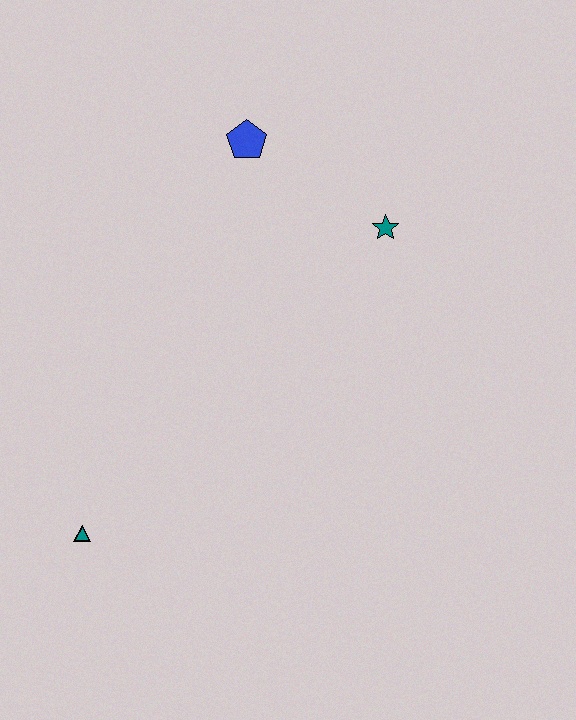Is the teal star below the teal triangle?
No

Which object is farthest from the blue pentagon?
The teal triangle is farthest from the blue pentagon.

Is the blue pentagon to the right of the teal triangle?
Yes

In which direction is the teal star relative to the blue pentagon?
The teal star is to the right of the blue pentagon.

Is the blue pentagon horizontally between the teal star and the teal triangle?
Yes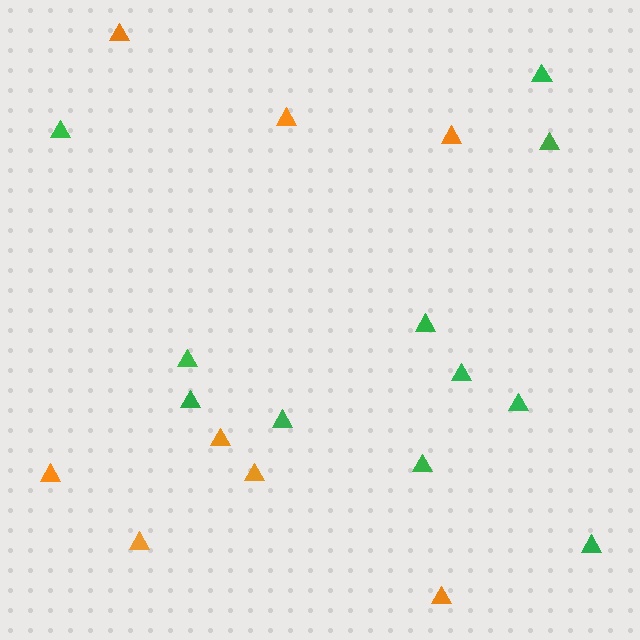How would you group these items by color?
There are 2 groups: one group of orange triangles (8) and one group of green triangles (11).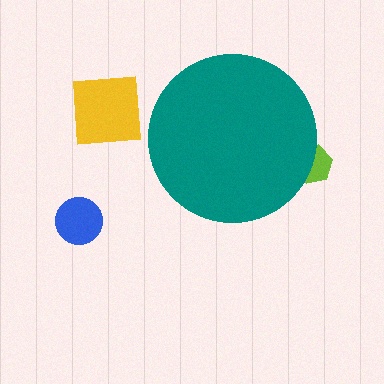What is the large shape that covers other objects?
A teal circle.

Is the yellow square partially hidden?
No, the yellow square is fully visible.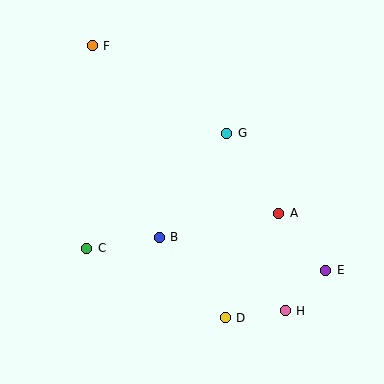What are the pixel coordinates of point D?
Point D is at (225, 318).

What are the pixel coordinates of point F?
Point F is at (92, 46).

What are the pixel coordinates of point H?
Point H is at (285, 311).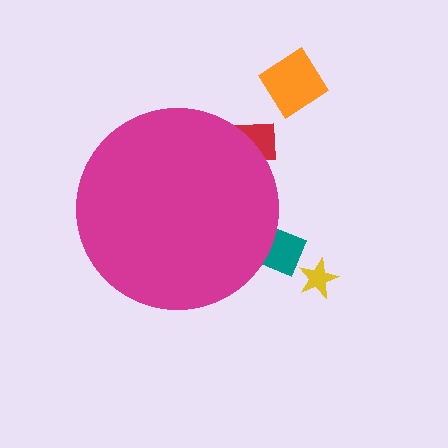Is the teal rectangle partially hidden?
Yes, the teal rectangle is partially hidden behind the magenta circle.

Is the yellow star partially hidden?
No, the yellow star is fully visible.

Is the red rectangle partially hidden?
Yes, the red rectangle is partially hidden behind the magenta circle.